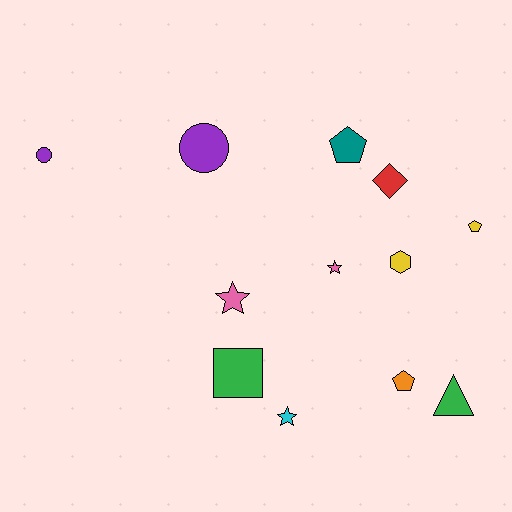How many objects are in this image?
There are 12 objects.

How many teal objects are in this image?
There is 1 teal object.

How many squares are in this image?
There is 1 square.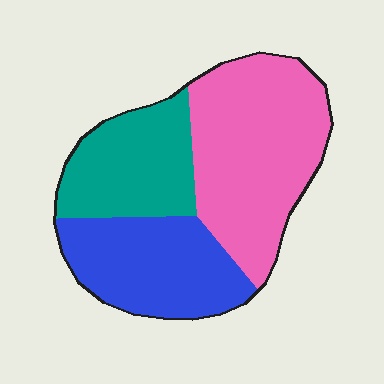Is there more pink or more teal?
Pink.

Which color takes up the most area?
Pink, at roughly 45%.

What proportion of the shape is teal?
Teal covers roughly 25% of the shape.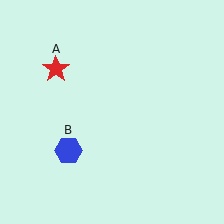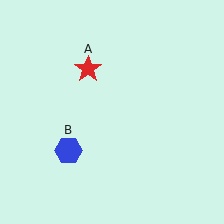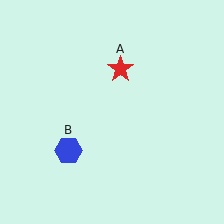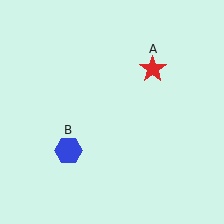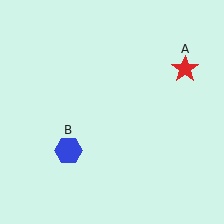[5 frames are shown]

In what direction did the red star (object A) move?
The red star (object A) moved right.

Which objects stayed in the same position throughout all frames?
Blue hexagon (object B) remained stationary.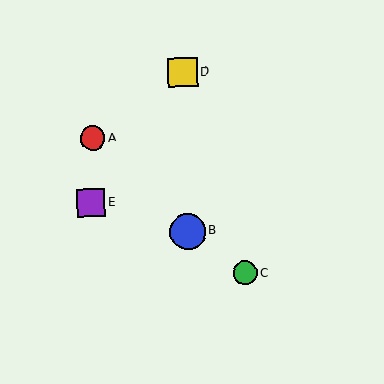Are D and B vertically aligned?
Yes, both are at x≈183.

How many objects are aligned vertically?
2 objects (B, D) are aligned vertically.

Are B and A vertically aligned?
No, B is at x≈188 and A is at x≈93.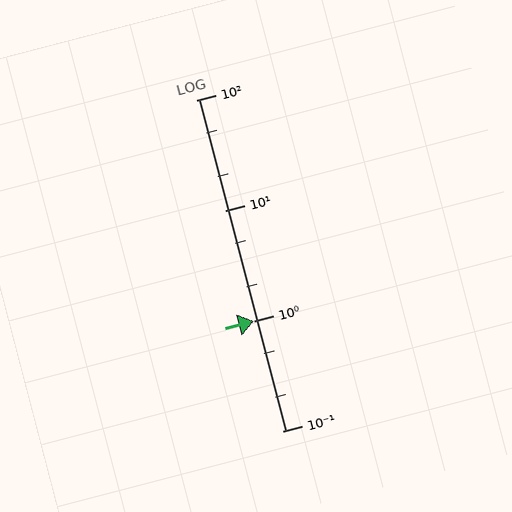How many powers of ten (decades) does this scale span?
The scale spans 3 decades, from 0.1 to 100.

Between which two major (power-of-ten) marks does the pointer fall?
The pointer is between 1 and 10.